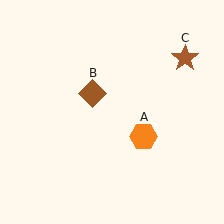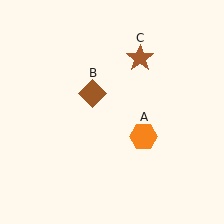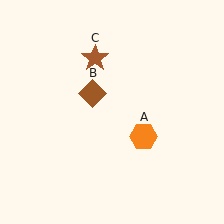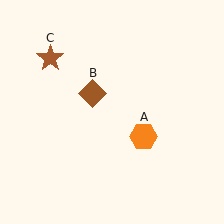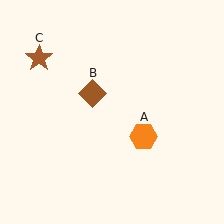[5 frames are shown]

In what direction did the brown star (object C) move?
The brown star (object C) moved left.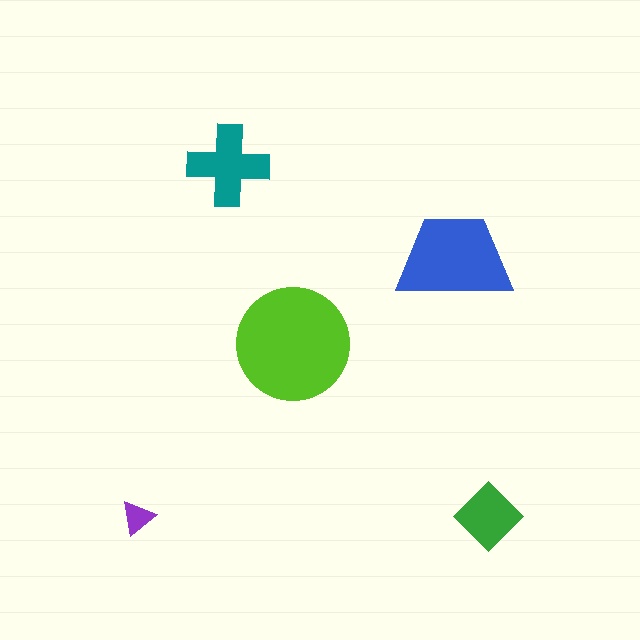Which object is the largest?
The lime circle.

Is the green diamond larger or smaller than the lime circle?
Smaller.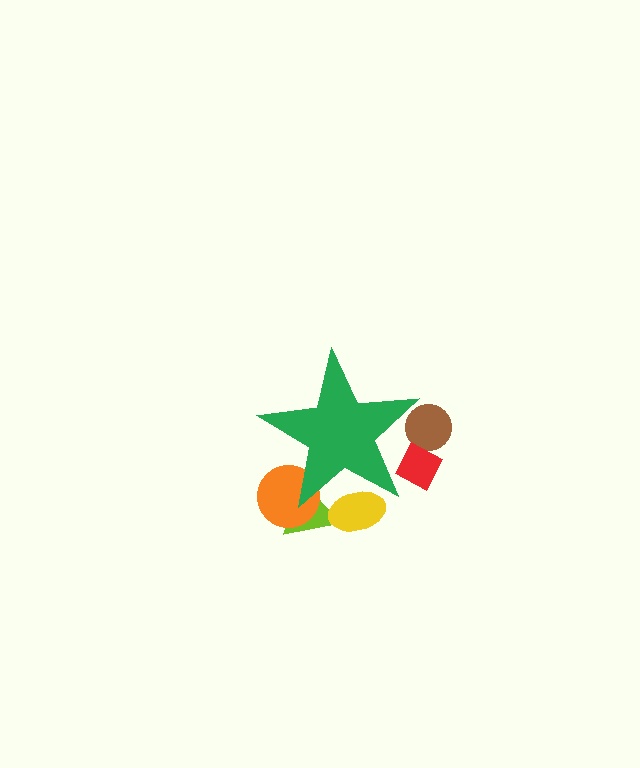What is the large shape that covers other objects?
A green star.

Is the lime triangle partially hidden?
Yes, the lime triangle is partially hidden behind the green star.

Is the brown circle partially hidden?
Yes, the brown circle is partially hidden behind the green star.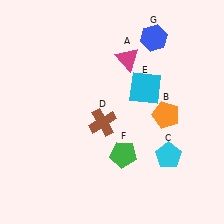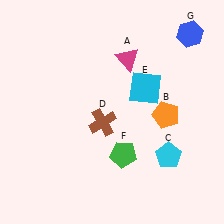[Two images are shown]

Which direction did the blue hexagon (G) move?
The blue hexagon (G) moved right.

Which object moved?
The blue hexagon (G) moved right.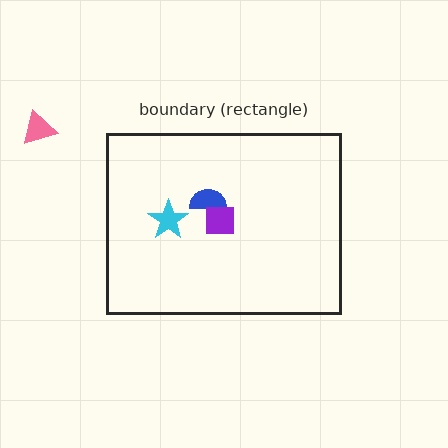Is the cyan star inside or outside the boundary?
Inside.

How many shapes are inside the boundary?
3 inside, 1 outside.